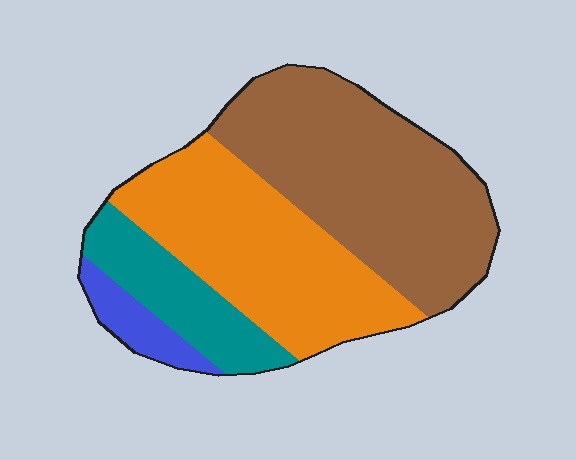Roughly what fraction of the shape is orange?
Orange takes up between a third and a half of the shape.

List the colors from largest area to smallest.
From largest to smallest: brown, orange, teal, blue.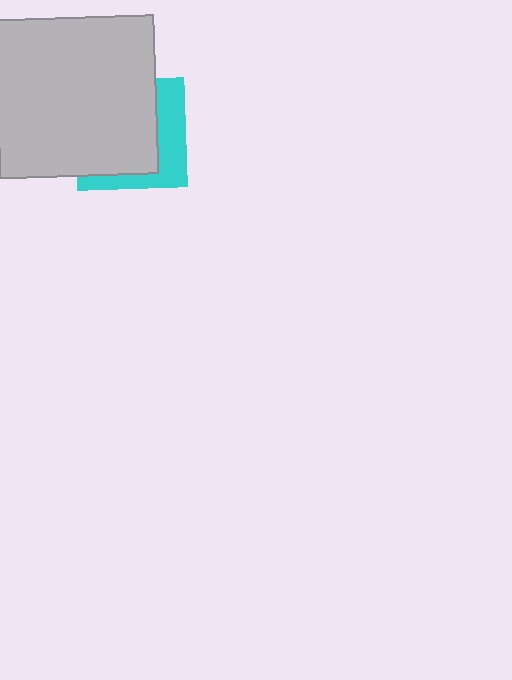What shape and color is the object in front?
The object in front is a light gray square.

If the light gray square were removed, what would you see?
You would see the complete cyan square.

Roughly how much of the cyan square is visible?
A small part of it is visible (roughly 35%).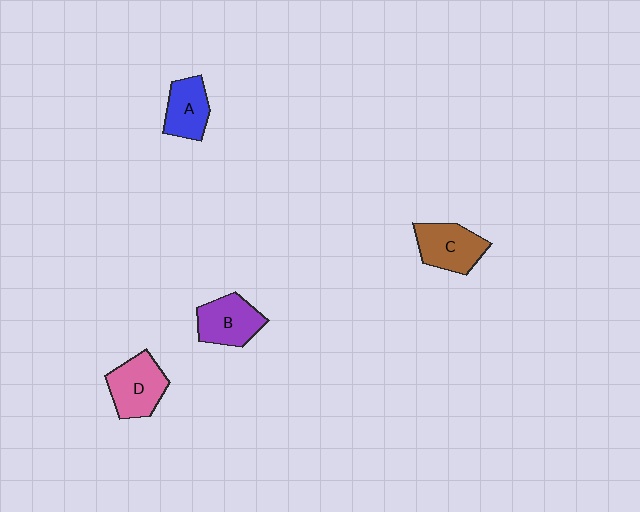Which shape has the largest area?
Shape D (pink).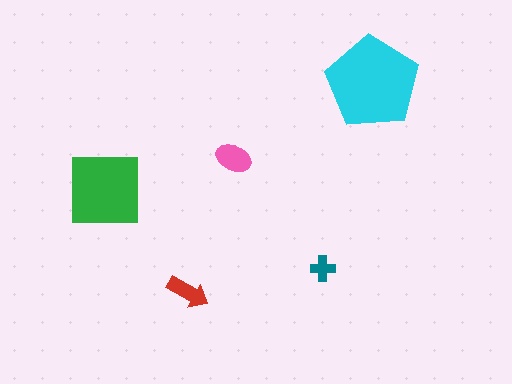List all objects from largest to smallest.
The cyan pentagon, the green square, the pink ellipse, the red arrow, the teal cross.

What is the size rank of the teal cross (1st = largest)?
5th.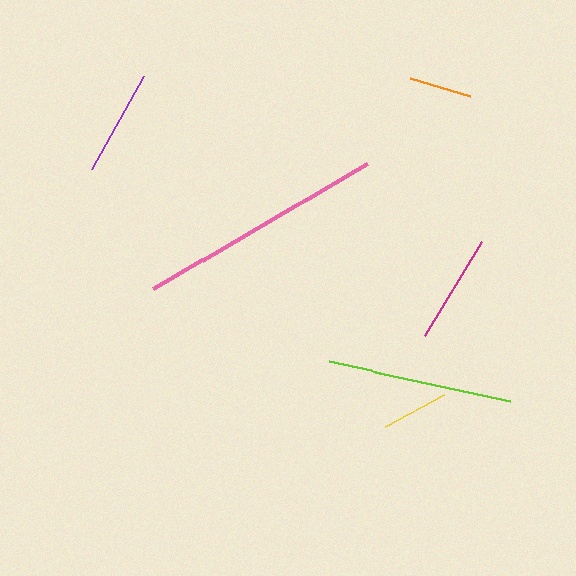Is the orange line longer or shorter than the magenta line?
The magenta line is longer than the orange line.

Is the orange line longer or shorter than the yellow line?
The yellow line is longer than the orange line.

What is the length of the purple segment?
The purple segment is approximately 107 pixels long.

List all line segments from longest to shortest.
From longest to shortest: pink, lime, magenta, purple, yellow, orange.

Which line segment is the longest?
The pink line is the longest at approximately 247 pixels.